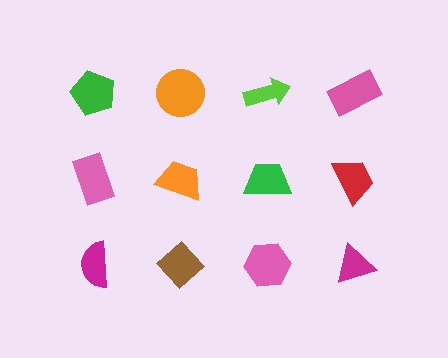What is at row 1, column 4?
A pink rectangle.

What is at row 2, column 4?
A red trapezoid.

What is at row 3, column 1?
A magenta semicircle.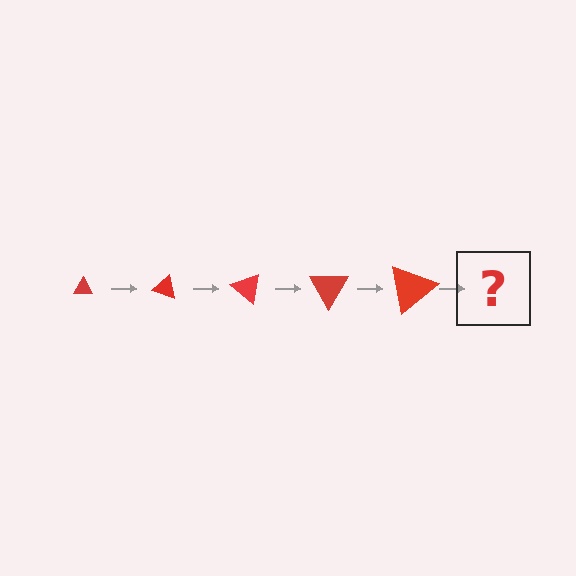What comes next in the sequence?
The next element should be a triangle, larger than the previous one and rotated 100 degrees from the start.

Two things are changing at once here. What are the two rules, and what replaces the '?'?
The two rules are that the triangle grows larger each step and it rotates 20 degrees each step. The '?' should be a triangle, larger than the previous one and rotated 100 degrees from the start.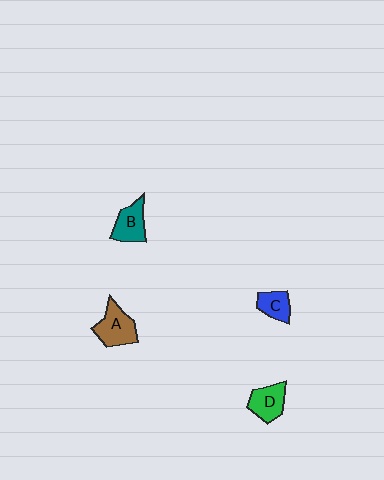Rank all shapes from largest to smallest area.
From largest to smallest: A (brown), B (teal), D (green), C (blue).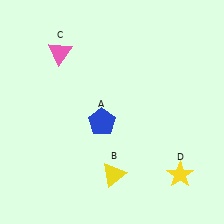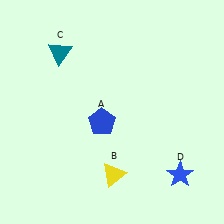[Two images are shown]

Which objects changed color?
C changed from pink to teal. D changed from yellow to blue.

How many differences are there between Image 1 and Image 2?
There are 2 differences between the two images.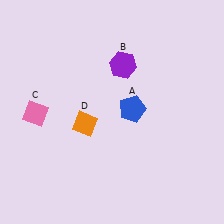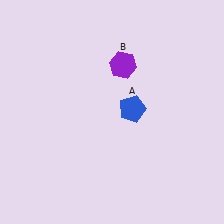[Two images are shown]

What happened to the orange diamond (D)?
The orange diamond (D) was removed in Image 2. It was in the bottom-left area of Image 1.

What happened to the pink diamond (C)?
The pink diamond (C) was removed in Image 2. It was in the bottom-left area of Image 1.